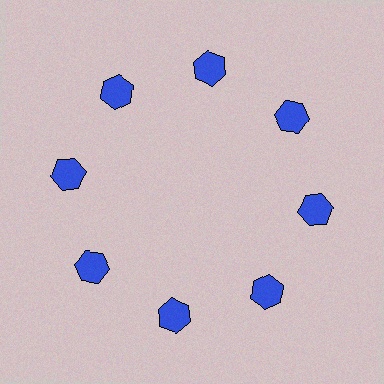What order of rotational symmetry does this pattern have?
This pattern has 8-fold rotational symmetry.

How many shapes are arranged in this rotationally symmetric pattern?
There are 8 shapes, arranged in 8 groups of 1.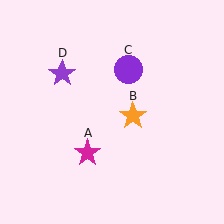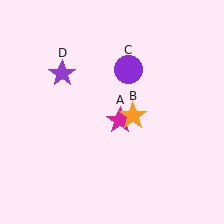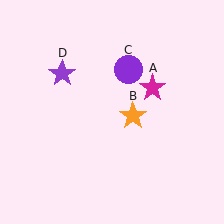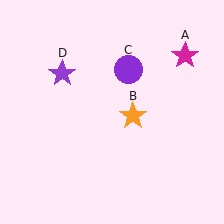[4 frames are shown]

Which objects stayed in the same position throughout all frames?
Orange star (object B) and purple circle (object C) and purple star (object D) remained stationary.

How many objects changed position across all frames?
1 object changed position: magenta star (object A).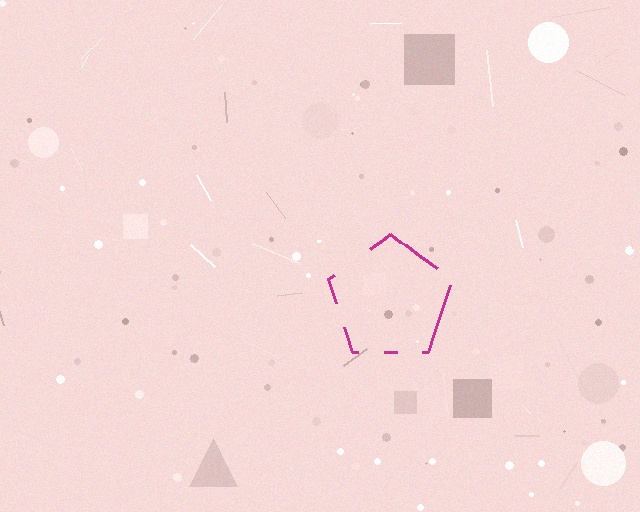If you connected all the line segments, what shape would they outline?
They would outline a pentagon.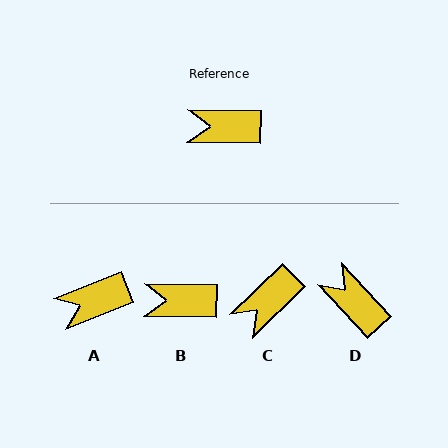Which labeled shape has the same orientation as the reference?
B.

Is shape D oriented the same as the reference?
No, it is off by about 46 degrees.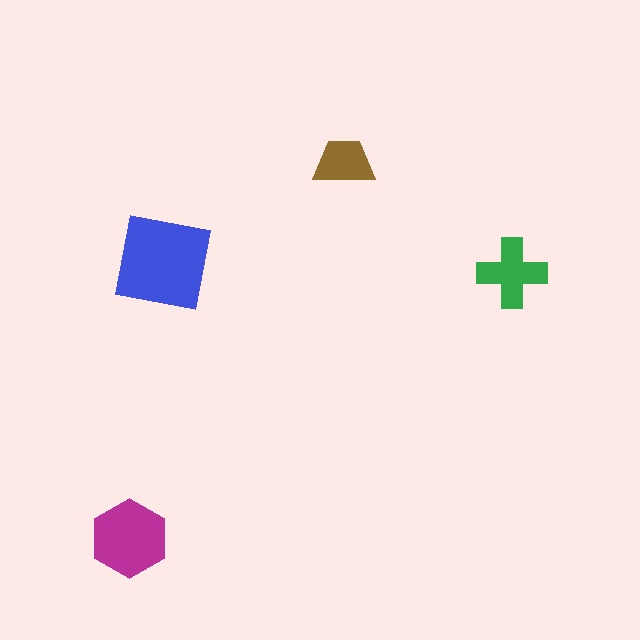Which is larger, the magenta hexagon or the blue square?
The blue square.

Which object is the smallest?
The brown trapezoid.